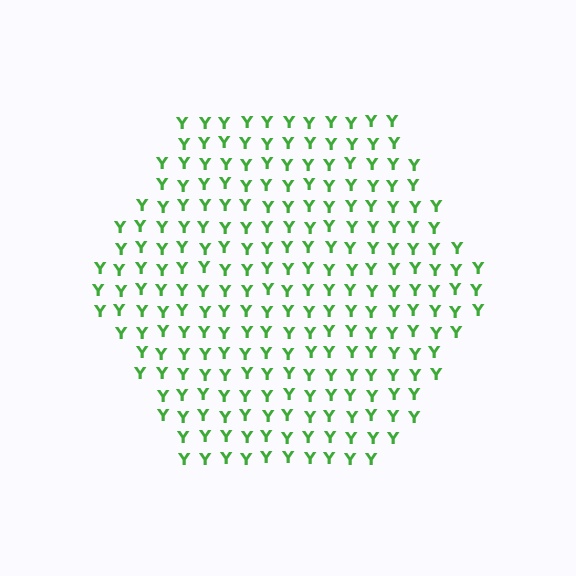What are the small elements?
The small elements are letter Y's.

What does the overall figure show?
The overall figure shows a hexagon.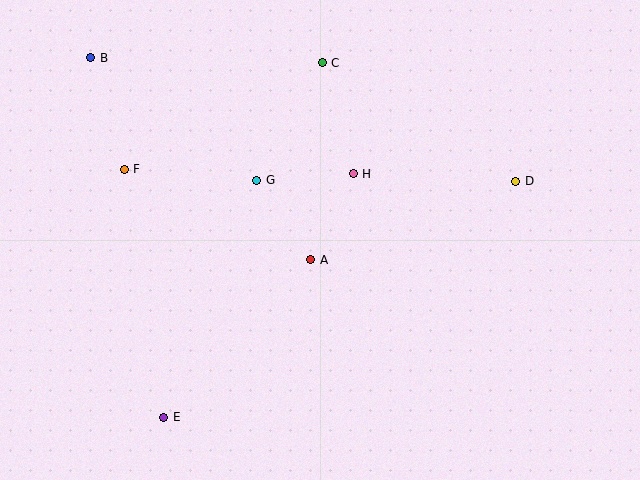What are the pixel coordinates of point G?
Point G is at (257, 180).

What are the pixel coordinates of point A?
Point A is at (311, 260).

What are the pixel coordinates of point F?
Point F is at (124, 169).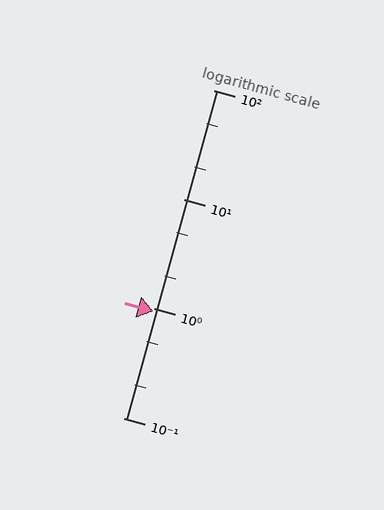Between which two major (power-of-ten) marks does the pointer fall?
The pointer is between 0.1 and 1.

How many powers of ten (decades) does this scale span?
The scale spans 3 decades, from 0.1 to 100.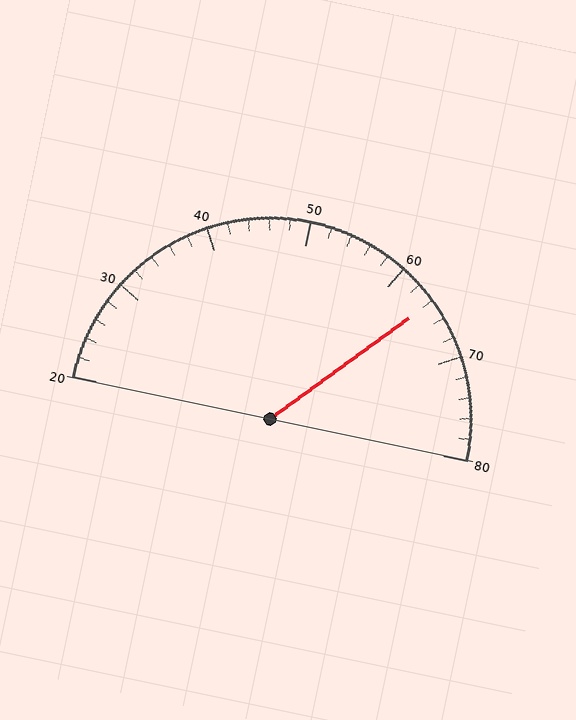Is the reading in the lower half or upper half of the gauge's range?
The reading is in the upper half of the range (20 to 80).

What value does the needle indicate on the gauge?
The needle indicates approximately 64.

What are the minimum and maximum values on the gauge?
The gauge ranges from 20 to 80.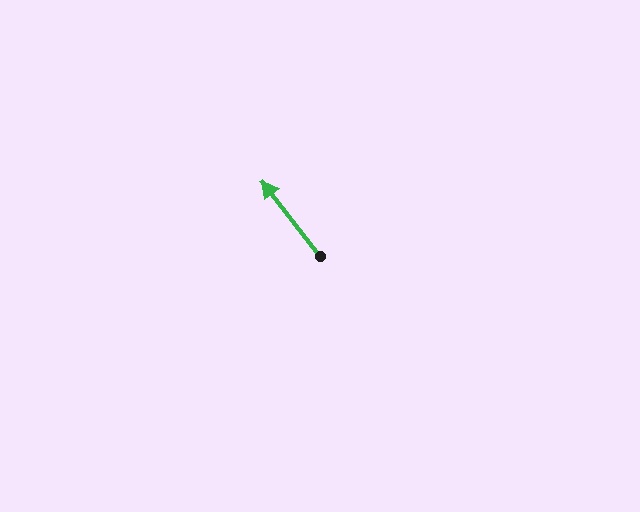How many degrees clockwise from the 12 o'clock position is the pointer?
Approximately 322 degrees.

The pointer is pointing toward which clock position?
Roughly 11 o'clock.